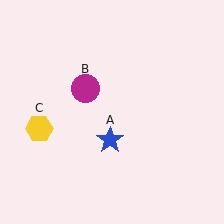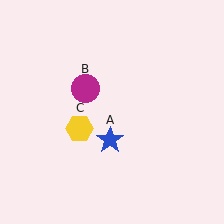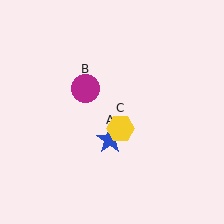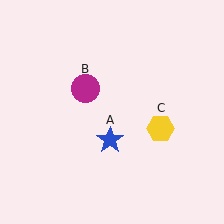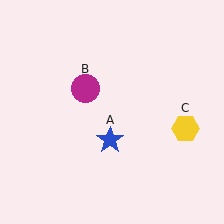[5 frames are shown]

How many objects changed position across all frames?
1 object changed position: yellow hexagon (object C).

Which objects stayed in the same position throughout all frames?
Blue star (object A) and magenta circle (object B) remained stationary.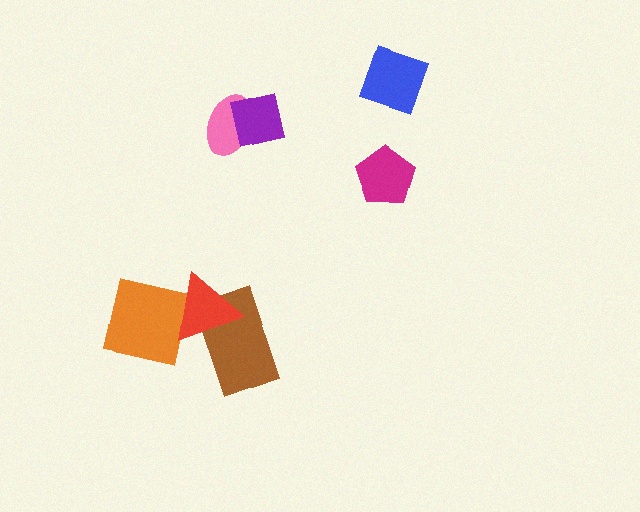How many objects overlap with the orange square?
1 object overlaps with the orange square.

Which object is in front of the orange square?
The red triangle is in front of the orange square.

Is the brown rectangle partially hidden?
Yes, it is partially covered by another shape.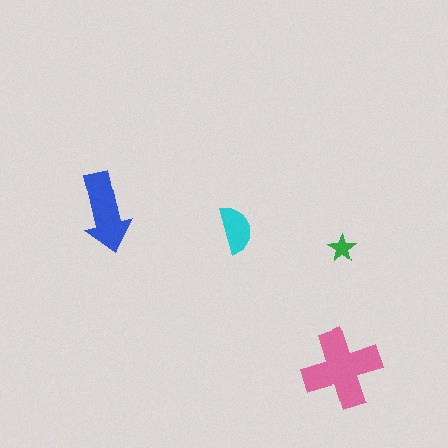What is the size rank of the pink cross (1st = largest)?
1st.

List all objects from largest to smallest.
The pink cross, the blue arrow, the cyan semicircle, the green star.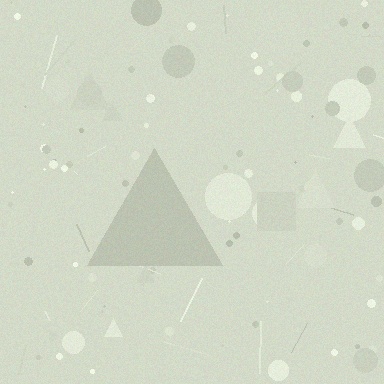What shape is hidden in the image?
A triangle is hidden in the image.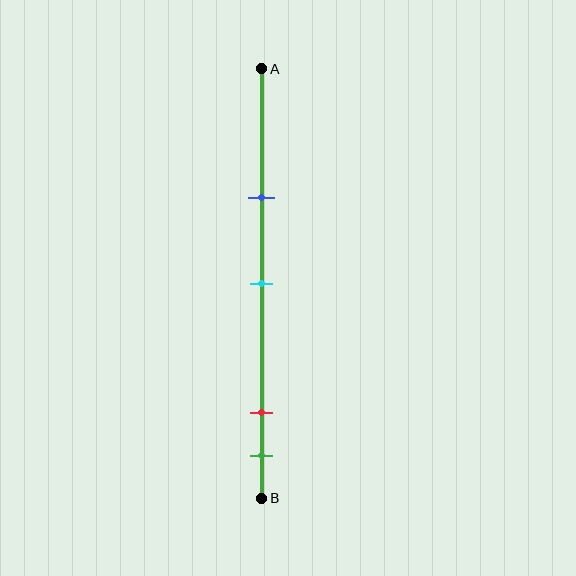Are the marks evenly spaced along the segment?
No, the marks are not evenly spaced.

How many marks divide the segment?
There are 4 marks dividing the segment.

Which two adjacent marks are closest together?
The red and green marks are the closest adjacent pair.